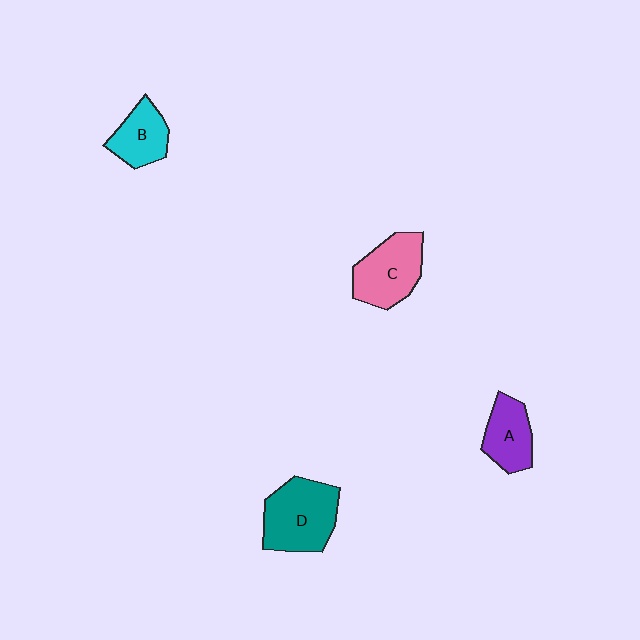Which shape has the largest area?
Shape D (teal).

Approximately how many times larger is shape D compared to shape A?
Approximately 1.6 times.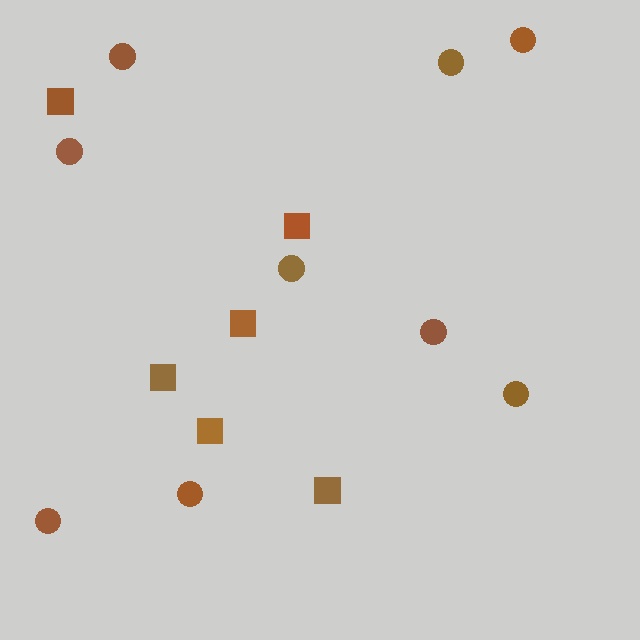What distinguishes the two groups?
There are 2 groups: one group of circles (9) and one group of squares (6).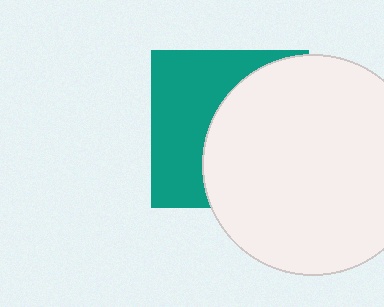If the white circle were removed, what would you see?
You would see the complete teal square.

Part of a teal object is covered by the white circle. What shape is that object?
It is a square.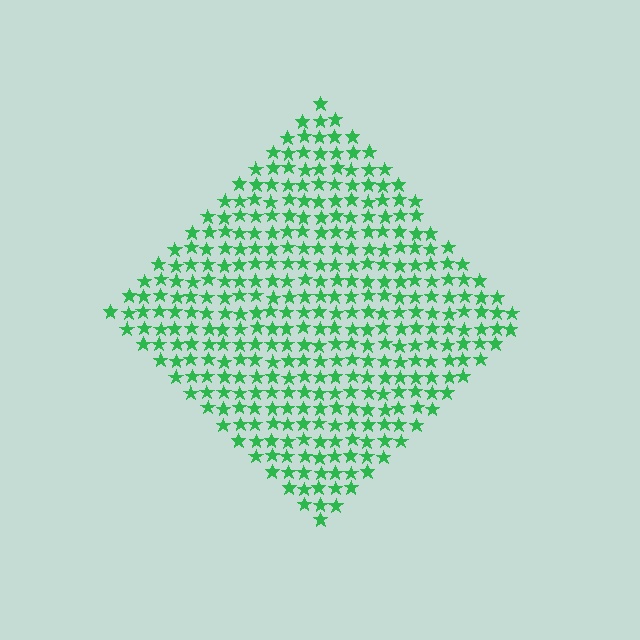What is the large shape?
The large shape is a diamond.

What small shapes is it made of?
It is made of small stars.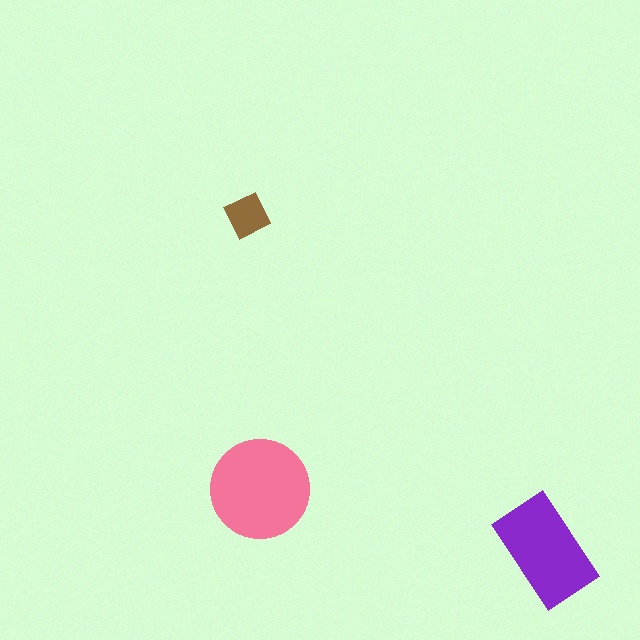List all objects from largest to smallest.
The pink circle, the purple rectangle, the brown diamond.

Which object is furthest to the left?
The brown diamond is leftmost.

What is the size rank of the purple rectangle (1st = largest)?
2nd.